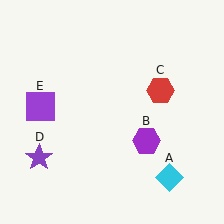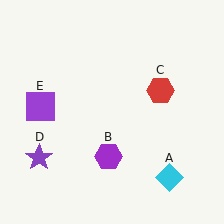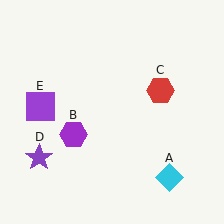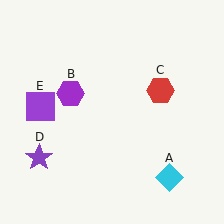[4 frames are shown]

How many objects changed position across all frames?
1 object changed position: purple hexagon (object B).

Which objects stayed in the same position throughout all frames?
Cyan diamond (object A) and red hexagon (object C) and purple star (object D) and purple square (object E) remained stationary.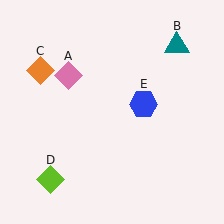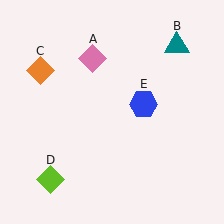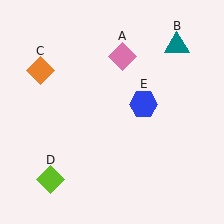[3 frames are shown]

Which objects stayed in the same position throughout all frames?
Teal triangle (object B) and orange diamond (object C) and lime diamond (object D) and blue hexagon (object E) remained stationary.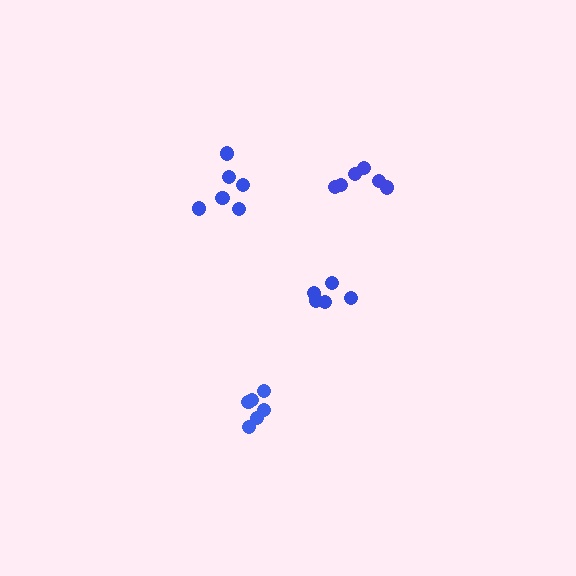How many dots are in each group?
Group 1: 5 dots, Group 2: 6 dots, Group 3: 6 dots, Group 4: 6 dots (23 total).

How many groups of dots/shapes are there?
There are 4 groups.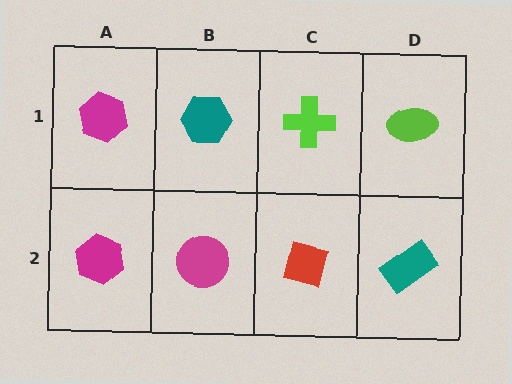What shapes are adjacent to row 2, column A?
A magenta hexagon (row 1, column A), a magenta circle (row 2, column B).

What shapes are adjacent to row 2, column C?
A lime cross (row 1, column C), a magenta circle (row 2, column B), a teal rectangle (row 2, column D).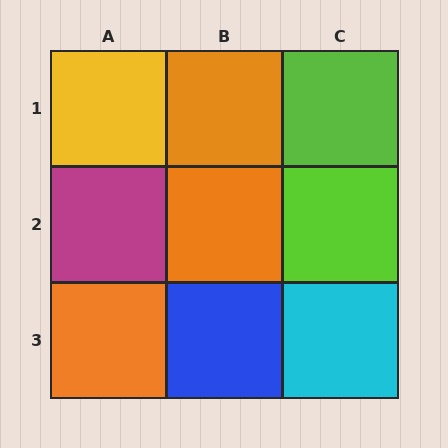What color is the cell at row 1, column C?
Lime.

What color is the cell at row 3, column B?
Blue.